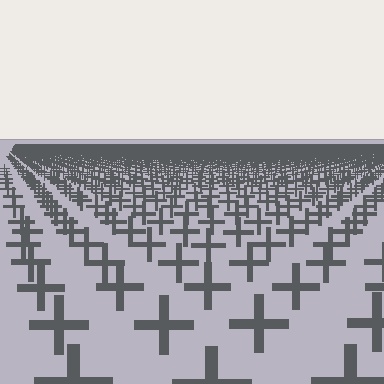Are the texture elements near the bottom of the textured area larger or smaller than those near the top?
Larger. Near the bottom, elements are closer to the viewer and appear at a bigger on-screen size.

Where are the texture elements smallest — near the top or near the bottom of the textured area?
Near the top.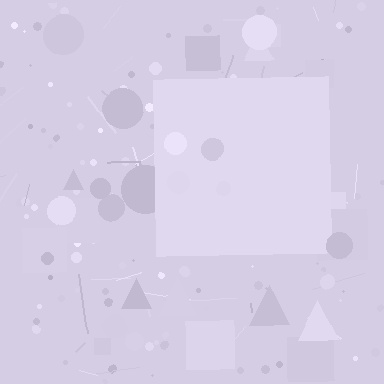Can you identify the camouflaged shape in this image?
The camouflaged shape is a square.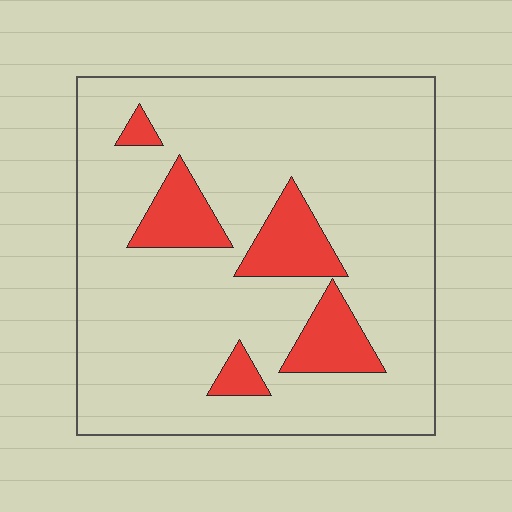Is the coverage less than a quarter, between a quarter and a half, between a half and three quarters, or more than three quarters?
Less than a quarter.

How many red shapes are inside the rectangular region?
5.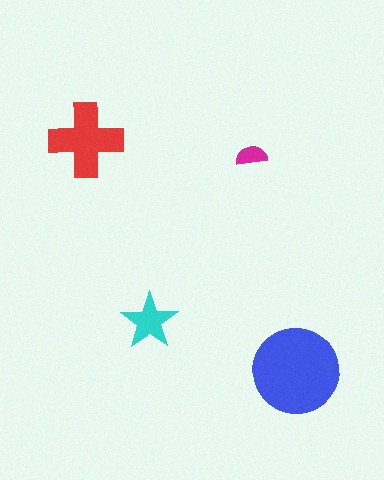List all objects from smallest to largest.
The magenta semicircle, the cyan star, the red cross, the blue circle.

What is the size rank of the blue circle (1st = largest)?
1st.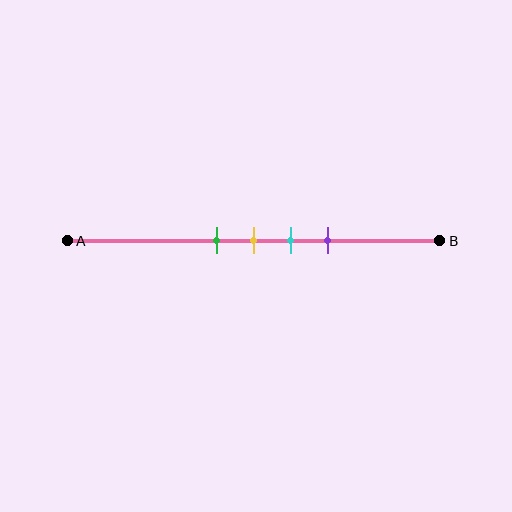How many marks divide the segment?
There are 4 marks dividing the segment.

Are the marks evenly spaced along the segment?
Yes, the marks are approximately evenly spaced.